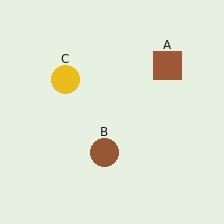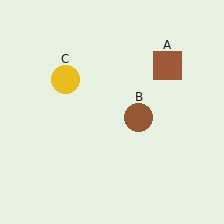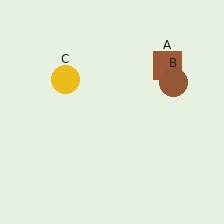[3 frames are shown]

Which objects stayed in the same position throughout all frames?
Brown square (object A) and yellow circle (object C) remained stationary.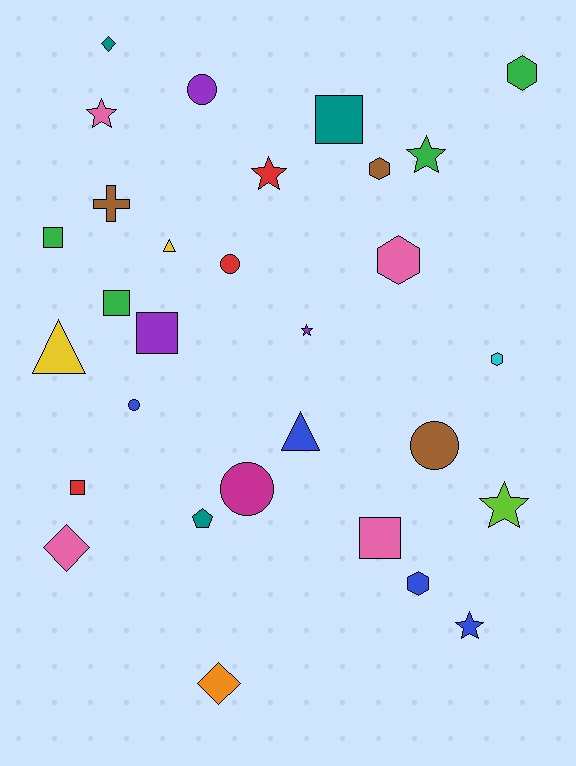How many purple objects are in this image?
There are 3 purple objects.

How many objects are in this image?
There are 30 objects.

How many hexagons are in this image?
There are 5 hexagons.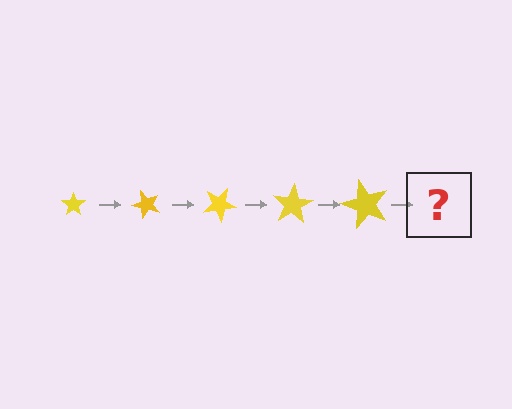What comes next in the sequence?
The next element should be a star, larger than the previous one and rotated 250 degrees from the start.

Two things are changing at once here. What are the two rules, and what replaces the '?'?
The two rules are that the star grows larger each step and it rotates 50 degrees each step. The '?' should be a star, larger than the previous one and rotated 250 degrees from the start.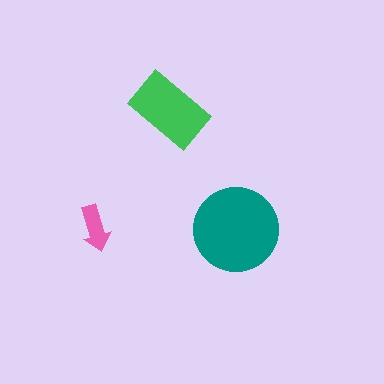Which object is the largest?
The teal circle.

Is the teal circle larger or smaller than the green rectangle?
Larger.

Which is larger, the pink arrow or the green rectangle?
The green rectangle.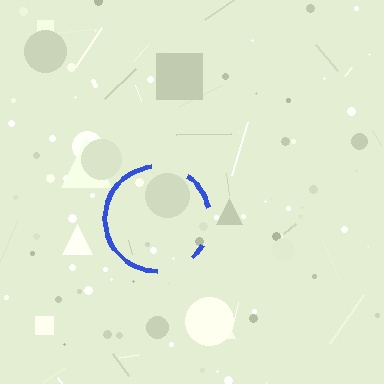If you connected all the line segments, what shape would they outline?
They would outline a circle.